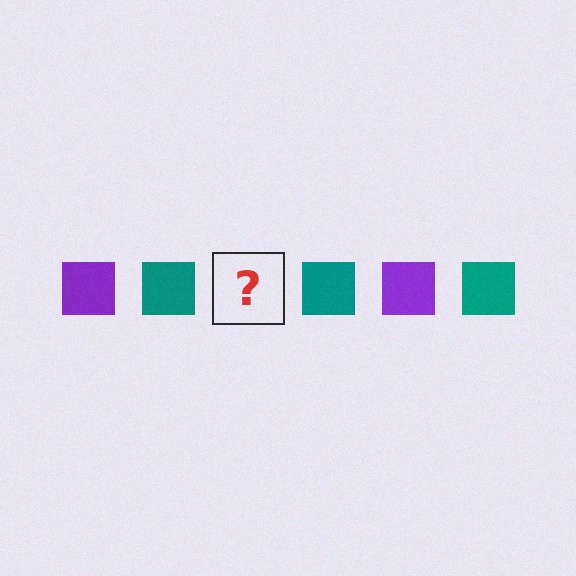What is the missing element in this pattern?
The missing element is a purple square.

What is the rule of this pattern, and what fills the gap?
The rule is that the pattern cycles through purple, teal squares. The gap should be filled with a purple square.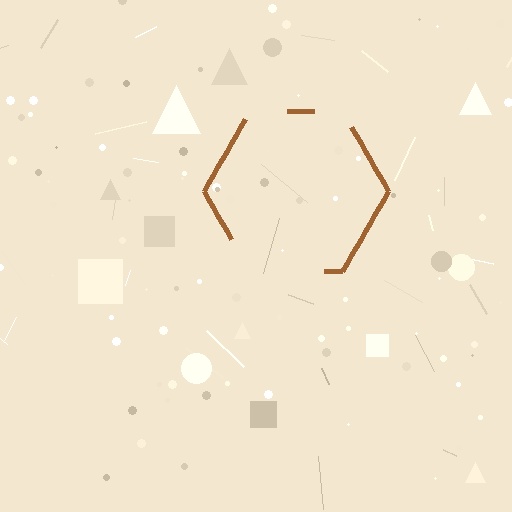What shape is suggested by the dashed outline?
The dashed outline suggests a hexagon.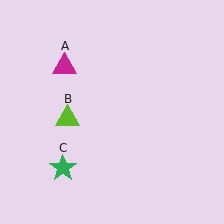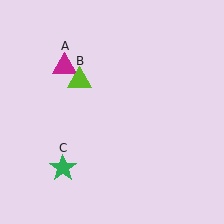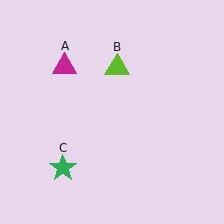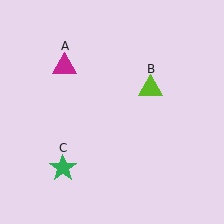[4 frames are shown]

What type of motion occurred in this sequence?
The lime triangle (object B) rotated clockwise around the center of the scene.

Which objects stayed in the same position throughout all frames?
Magenta triangle (object A) and green star (object C) remained stationary.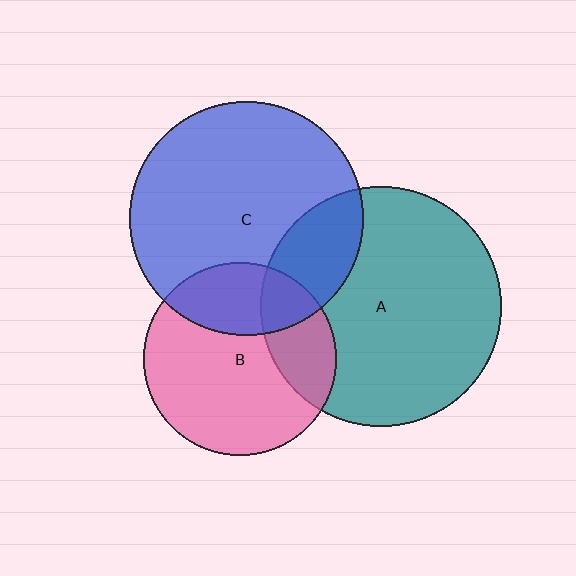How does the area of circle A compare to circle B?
Approximately 1.6 times.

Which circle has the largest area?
Circle A (teal).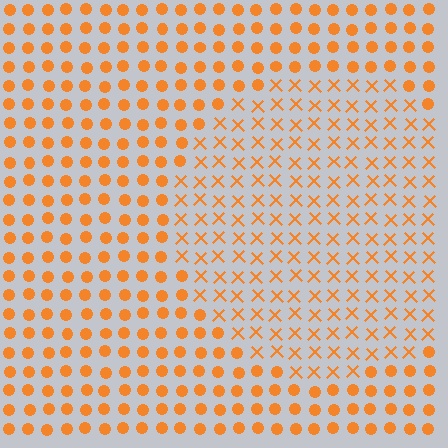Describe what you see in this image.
The image is filled with small orange elements arranged in a uniform grid. A circle-shaped region contains X marks, while the surrounding area contains circles. The boundary is defined purely by the change in element shape.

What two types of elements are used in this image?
The image uses X marks inside the circle region and circles outside it.